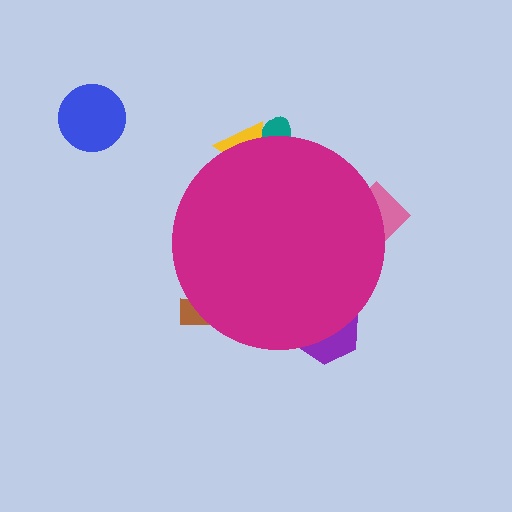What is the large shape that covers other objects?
A magenta circle.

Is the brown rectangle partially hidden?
Yes, the brown rectangle is partially hidden behind the magenta circle.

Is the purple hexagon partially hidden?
Yes, the purple hexagon is partially hidden behind the magenta circle.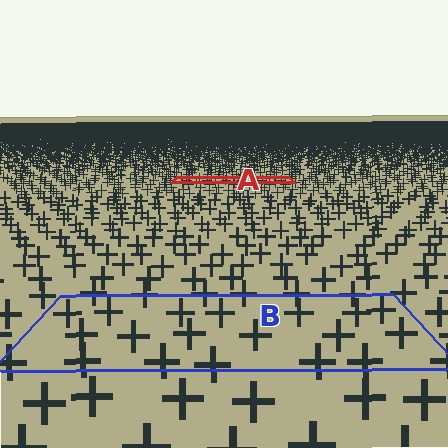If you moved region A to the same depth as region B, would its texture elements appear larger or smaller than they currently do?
They would appear larger. At a closer depth, the same texture elements are projected at a bigger on-screen size.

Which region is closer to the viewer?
Region B is closer. The texture elements there are larger and more spread out.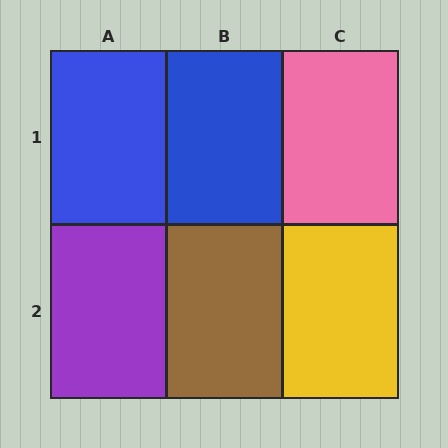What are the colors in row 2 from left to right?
Purple, brown, yellow.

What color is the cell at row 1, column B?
Blue.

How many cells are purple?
1 cell is purple.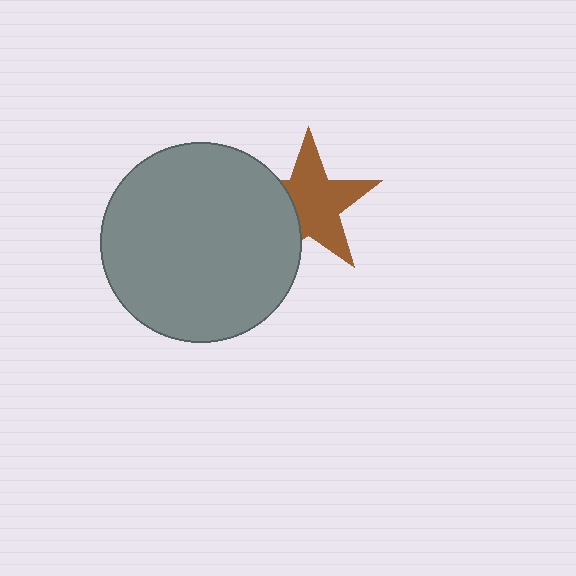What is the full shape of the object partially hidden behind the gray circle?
The partially hidden object is a brown star.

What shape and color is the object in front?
The object in front is a gray circle.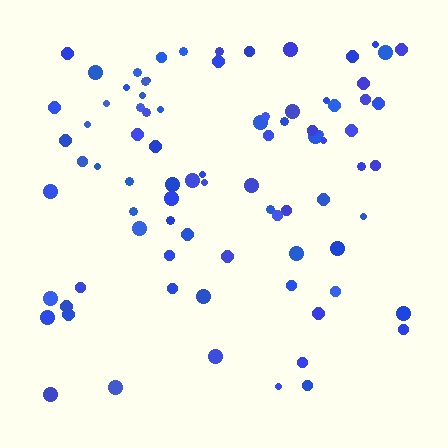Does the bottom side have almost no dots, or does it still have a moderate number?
Still a moderate number, just noticeably fewer than the top.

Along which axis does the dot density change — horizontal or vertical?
Vertical.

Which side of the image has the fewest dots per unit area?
The bottom.